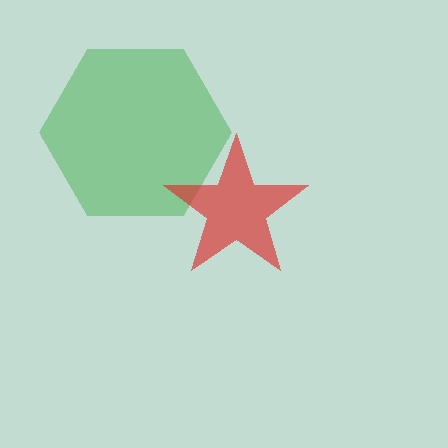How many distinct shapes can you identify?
There are 2 distinct shapes: a green hexagon, a red star.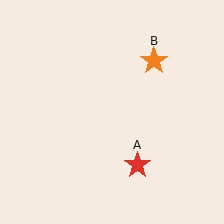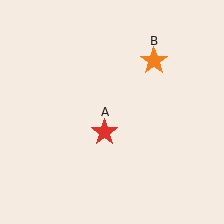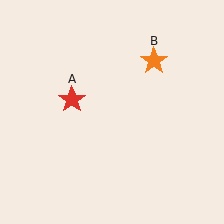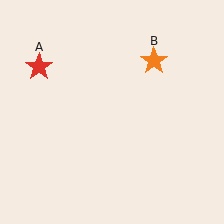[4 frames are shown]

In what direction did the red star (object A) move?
The red star (object A) moved up and to the left.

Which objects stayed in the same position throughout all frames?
Orange star (object B) remained stationary.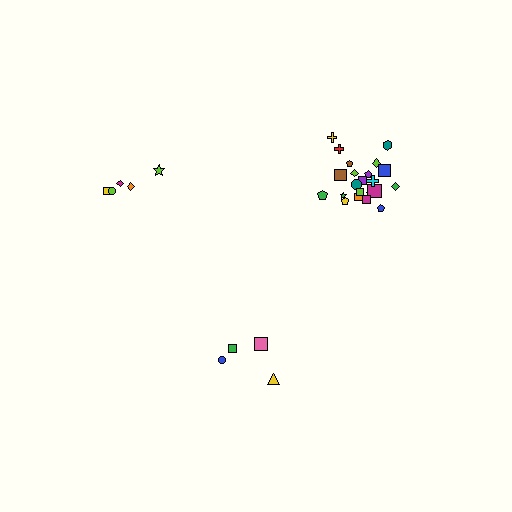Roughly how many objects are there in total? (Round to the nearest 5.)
Roughly 30 objects in total.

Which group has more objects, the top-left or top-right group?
The top-right group.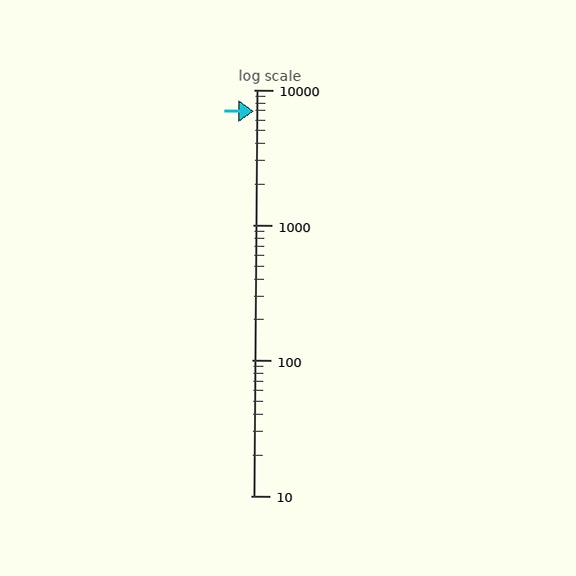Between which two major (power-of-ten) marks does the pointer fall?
The pointer is between 1000 and 10000.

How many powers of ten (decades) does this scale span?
The scale spans 3 decades, from 10 to 10000.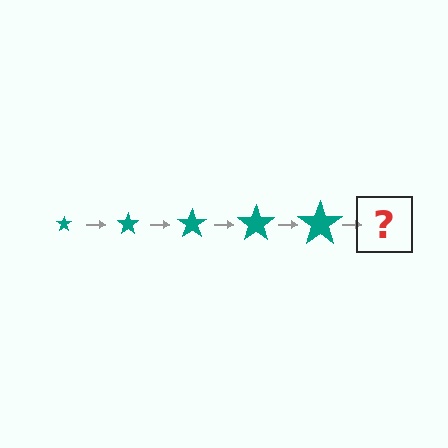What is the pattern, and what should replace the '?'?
The pattern is that the star gets progressively larger each step. The '?' should be a teal star, larger than the previous one.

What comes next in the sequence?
The next element should be a teal star, larger than the previous one.